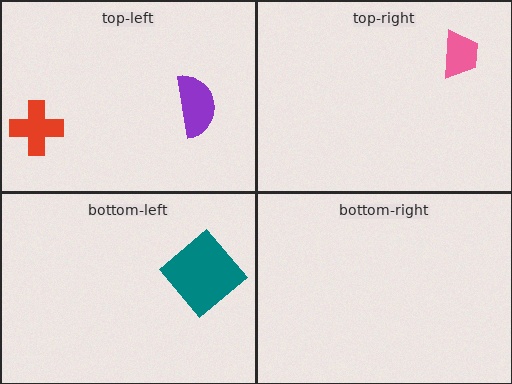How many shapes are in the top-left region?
2.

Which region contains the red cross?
The top-left region.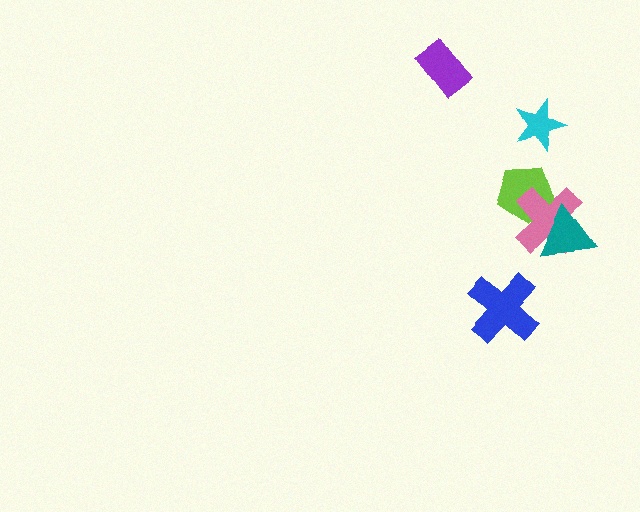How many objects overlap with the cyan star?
0 objects overlap with the cyan star.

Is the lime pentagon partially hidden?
Yes, it is partially covered by another shape.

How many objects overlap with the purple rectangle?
0 objects overlap with the purple rectangle.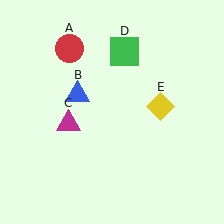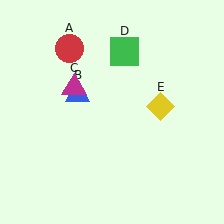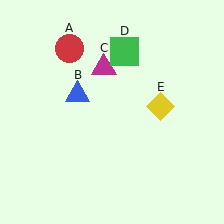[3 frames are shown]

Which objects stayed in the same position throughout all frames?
Red circle (object A) and blue triangle (object B) and green square (object D) and yellow diamond (object E) remained stationary.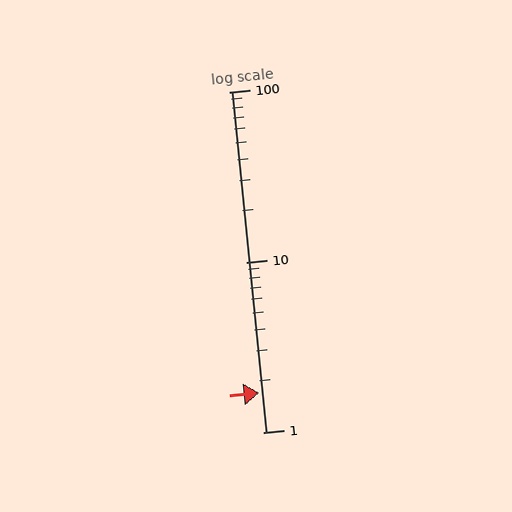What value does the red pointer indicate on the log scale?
The pointer indicates approximately 1.7.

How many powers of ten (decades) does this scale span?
The scale spans 2 decades, from 1 to 100.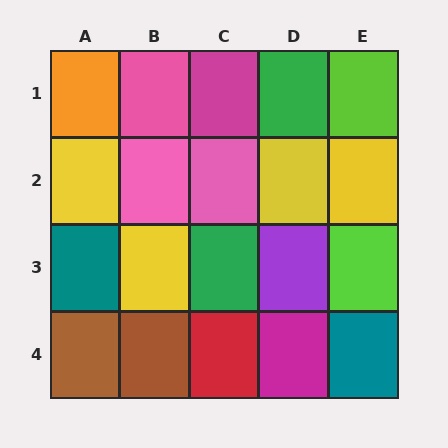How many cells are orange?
1 cell is orange.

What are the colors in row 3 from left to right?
Teal, yellow, green, purple, lime.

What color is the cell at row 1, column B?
Pink.